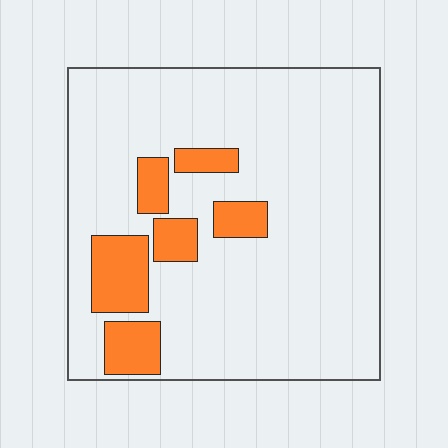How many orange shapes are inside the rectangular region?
6.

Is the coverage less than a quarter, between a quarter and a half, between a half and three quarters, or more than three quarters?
Less than a quarter.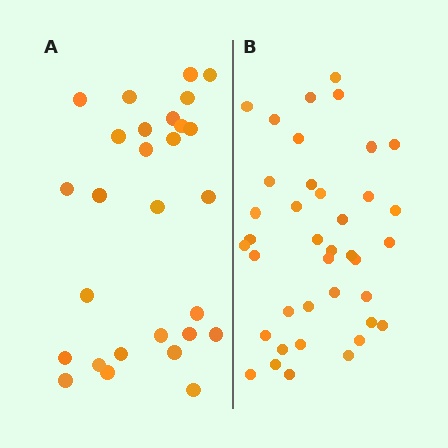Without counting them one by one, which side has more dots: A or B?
Region B (the right region) has more dots.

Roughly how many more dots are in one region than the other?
Region B has roughly 12 or so more dots than region A.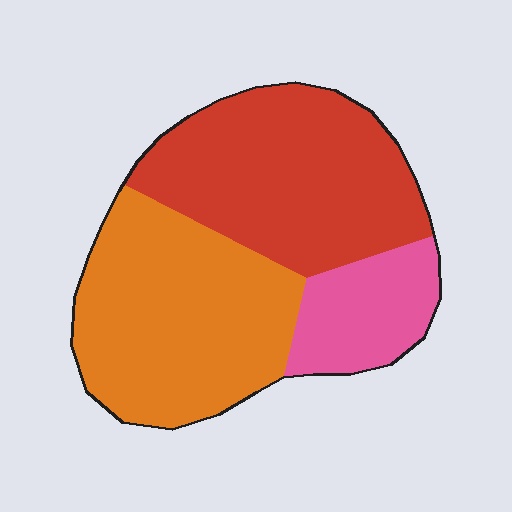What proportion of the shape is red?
Red takes up about two fifths (2/5) of the shape.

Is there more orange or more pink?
Orange.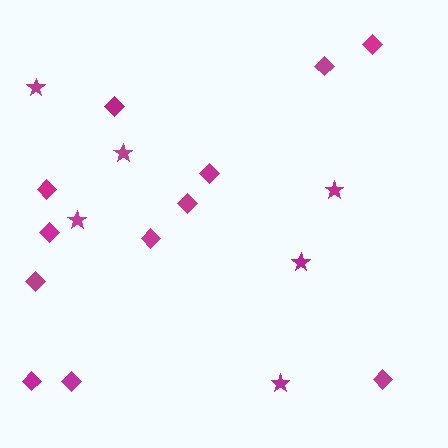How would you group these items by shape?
There are 2 groups: one group of diamonds (12) and one group of stars (6).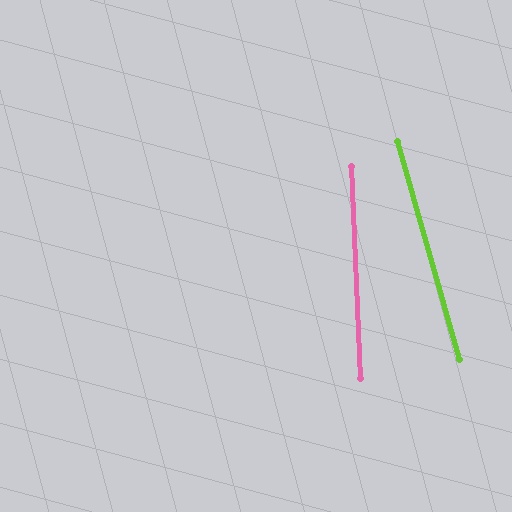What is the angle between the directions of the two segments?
Approximately 13 degrees.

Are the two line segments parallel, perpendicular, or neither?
Neither parallel nor perpendicular — they differ by about 13°.